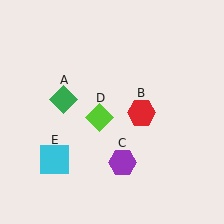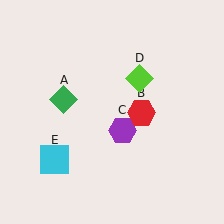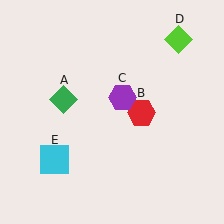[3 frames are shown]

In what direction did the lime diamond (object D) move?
The lime diamond (object D) moved up and to the right.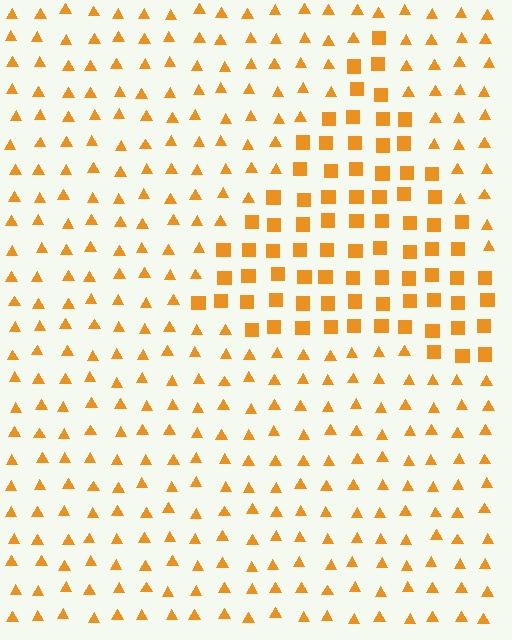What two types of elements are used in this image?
The image uses squares inside the triangle region and triangles outside it.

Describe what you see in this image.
The image is filled with small orange elements arranged in a uniform grid. A triangle-shaped region contains squares, while the surrounding area contains triangles. The boundary is defined purely by the change in element shape.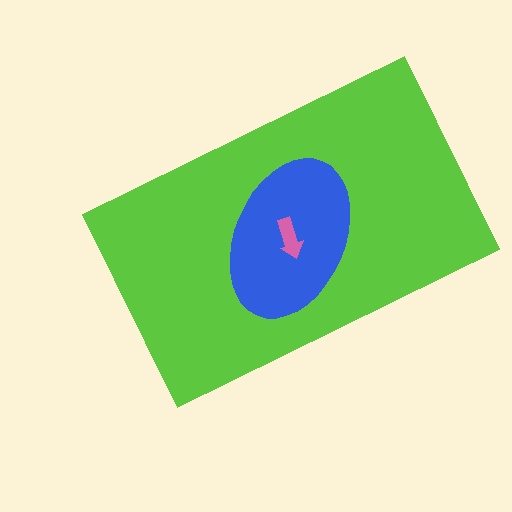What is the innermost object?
The pink arrow.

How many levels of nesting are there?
3.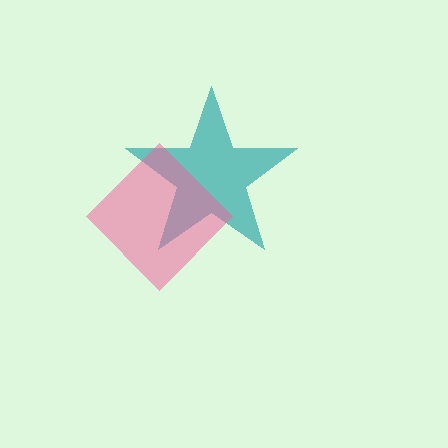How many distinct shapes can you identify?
There are 2 distinct shapes: a teal star, a pink diamond.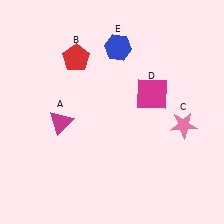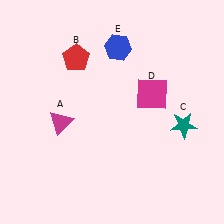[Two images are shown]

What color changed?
The star (C) changed from pink in Image 1 to teal in Image 2.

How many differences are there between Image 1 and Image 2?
There is 1 difference between the two images.